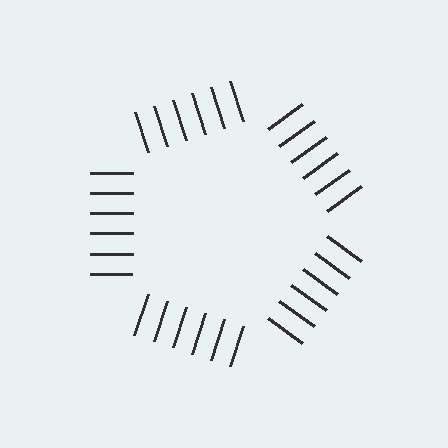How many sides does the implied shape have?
5 sides — the line-ends trace a pentagon.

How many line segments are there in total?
30 — 6 along each of the 5 edges.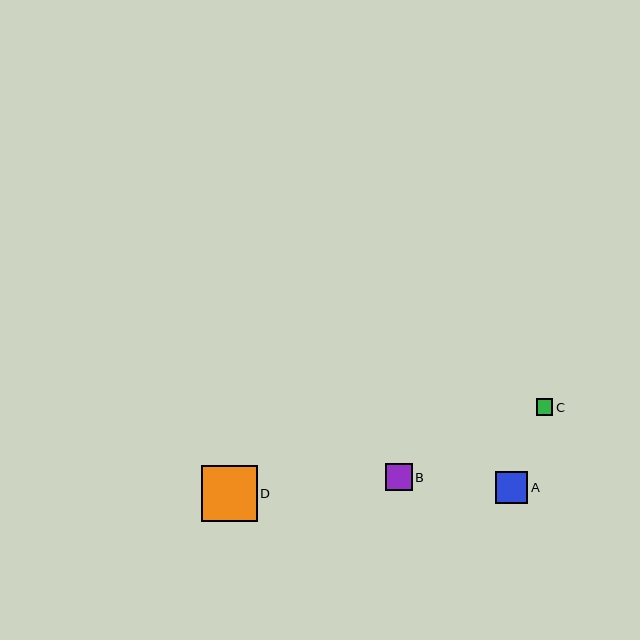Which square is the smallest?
Square C is the smallest with a size of approximately 17 pixels.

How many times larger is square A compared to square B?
Square A is approximately 1.2 times the size of square B.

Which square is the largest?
Square D is the largest with a size of approximately 56 pixels.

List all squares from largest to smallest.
From largest to smallest: D, A, B, C.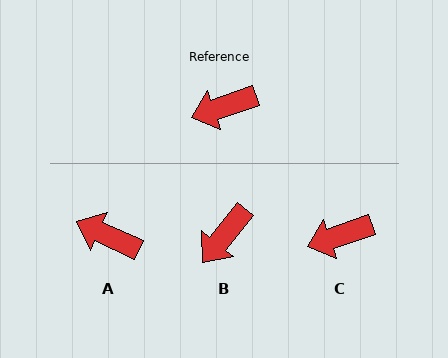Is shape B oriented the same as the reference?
No, it is off by about 32 degrees.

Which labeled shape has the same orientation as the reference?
C.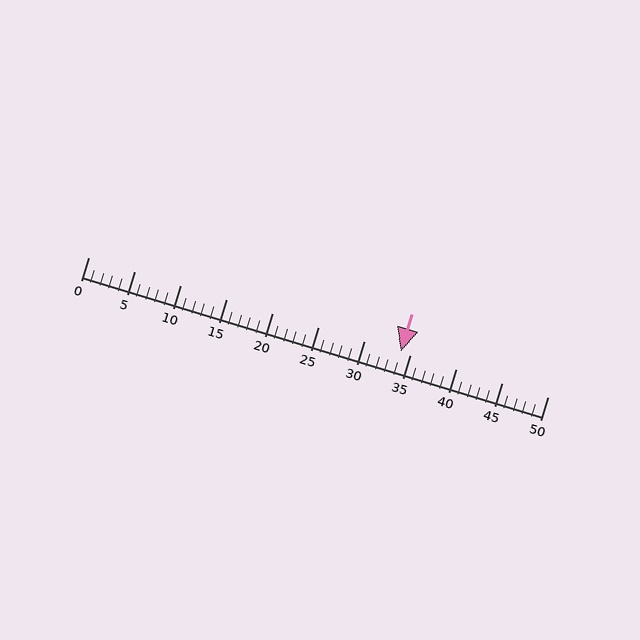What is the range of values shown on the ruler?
The ruler shows values from 0 to 50.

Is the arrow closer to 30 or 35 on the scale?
The arrow is closer to 35.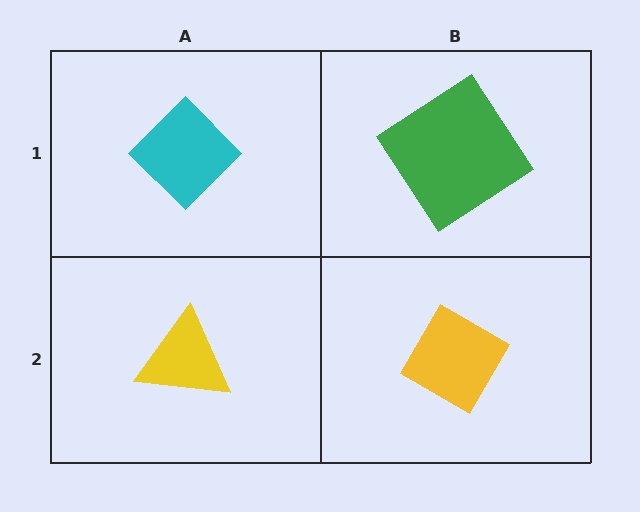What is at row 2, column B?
A yellow diamond.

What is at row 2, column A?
A yellow triangle.